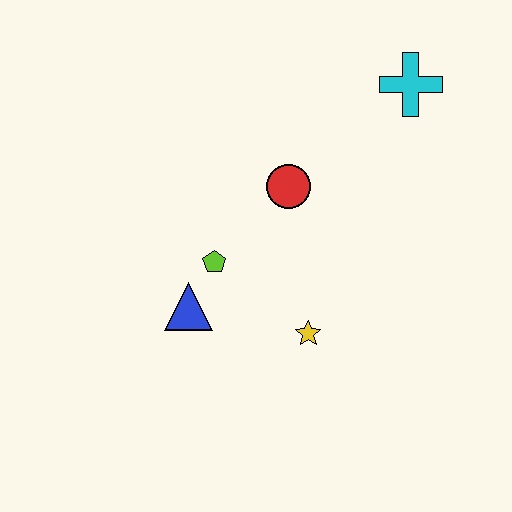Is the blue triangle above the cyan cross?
No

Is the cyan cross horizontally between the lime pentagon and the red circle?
No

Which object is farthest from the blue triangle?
The cyan cross is farthest from the blue triangle.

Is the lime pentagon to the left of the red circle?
Yes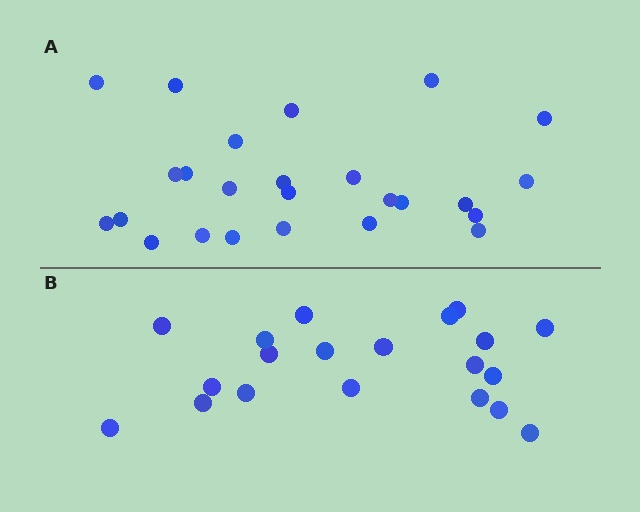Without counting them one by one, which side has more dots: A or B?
Region A (the top region) has more dots.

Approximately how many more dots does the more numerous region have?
Region A has about 5 more dots than region B.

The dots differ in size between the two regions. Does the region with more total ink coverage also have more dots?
No. Region B has more total ink coverage because its dots are larger, but region A actually contains more individual dots. Total area can be misleading — the number of items is what matters here.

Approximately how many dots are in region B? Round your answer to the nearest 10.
About 20 dots.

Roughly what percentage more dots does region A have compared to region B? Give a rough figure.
About 25% more.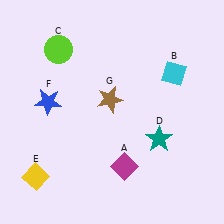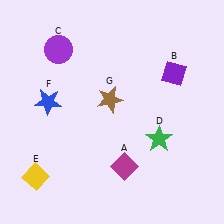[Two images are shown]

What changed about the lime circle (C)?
In Image 1, C is lime. In Image 2, it changed to purple.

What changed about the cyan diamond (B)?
In Image 1, B is cyan. In Image 2, it changed to purple.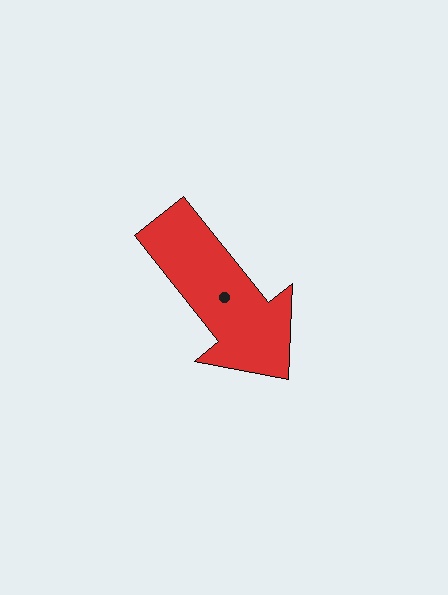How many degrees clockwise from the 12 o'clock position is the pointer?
Approximately 142 degrees.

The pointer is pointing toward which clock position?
Roughly 5 o'clock.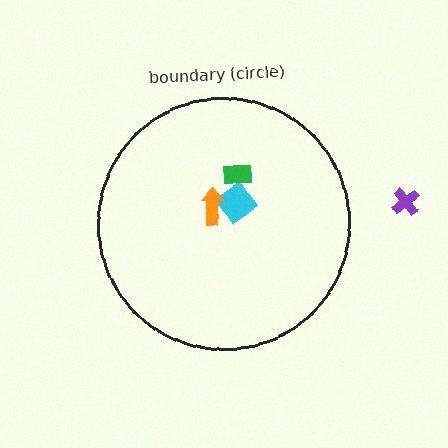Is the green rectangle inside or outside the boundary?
Inside.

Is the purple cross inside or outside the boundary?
Outside.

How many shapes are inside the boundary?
3 inside, 1 outside.